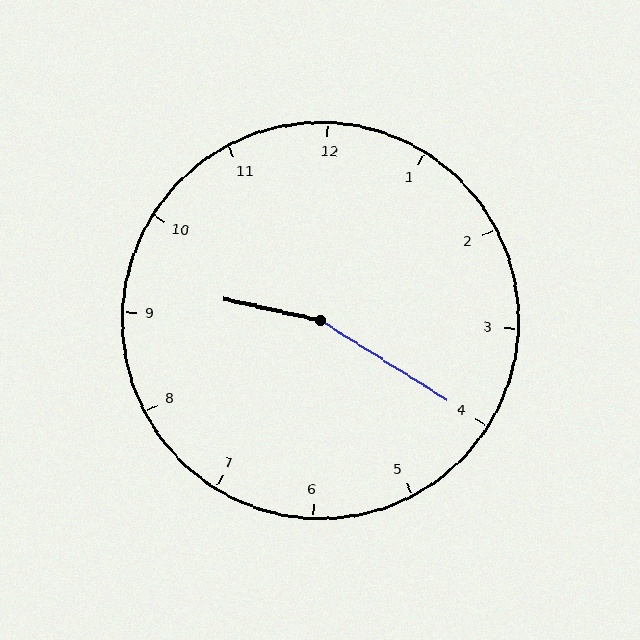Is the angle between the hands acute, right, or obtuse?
It is obtuse.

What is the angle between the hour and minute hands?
Approximately 160 degrees.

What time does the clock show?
9:20.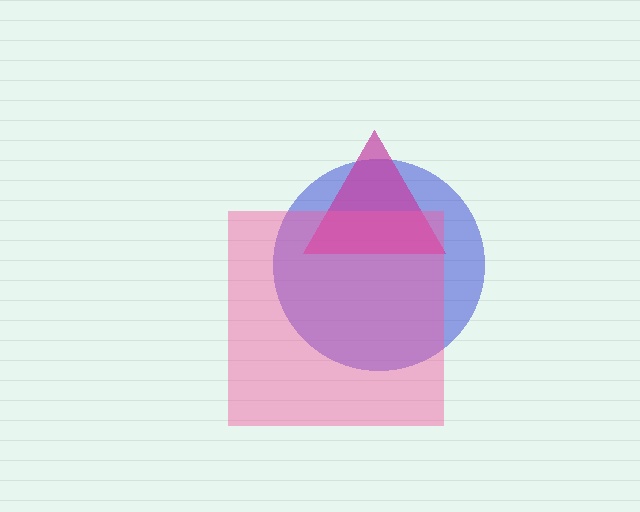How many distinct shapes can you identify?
There are 3 distinct shapes: a blue circle, a magenta triangle, a pink square.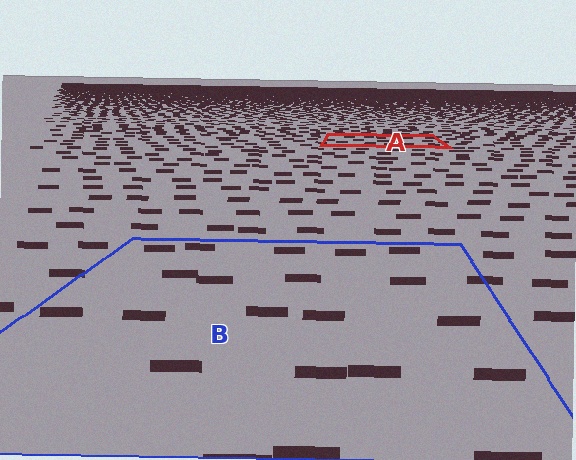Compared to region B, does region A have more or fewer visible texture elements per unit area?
Region A has more texture elements per unit area — they are packed more densely because it is farther away.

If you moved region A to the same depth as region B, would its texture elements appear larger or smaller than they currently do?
They would appear larger. At a closer depth, the same texture elements are projected at a bigger on-screen size.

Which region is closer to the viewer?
Region B is closer. The texture elements there are larger and more spread out.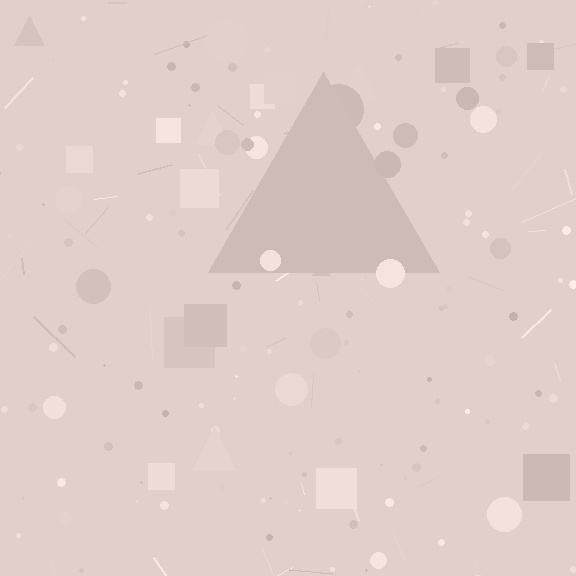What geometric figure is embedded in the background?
A triangle is embedded in the background.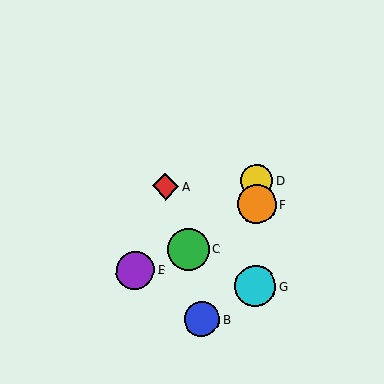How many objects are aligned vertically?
3 objects (D, F, G) are aligned vertically.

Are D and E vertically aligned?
No, D is at x≈257 and E is at x≈135.